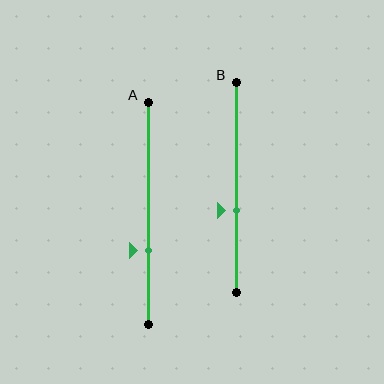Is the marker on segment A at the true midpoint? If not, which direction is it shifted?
No, the marker on segment A is shifted downward by about 17% of the segment length.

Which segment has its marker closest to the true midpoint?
Segment B has its marker closest to the true midpoint.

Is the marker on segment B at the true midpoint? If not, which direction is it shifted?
No, the marker on segment B is shifted downward by about 11% of the segment length.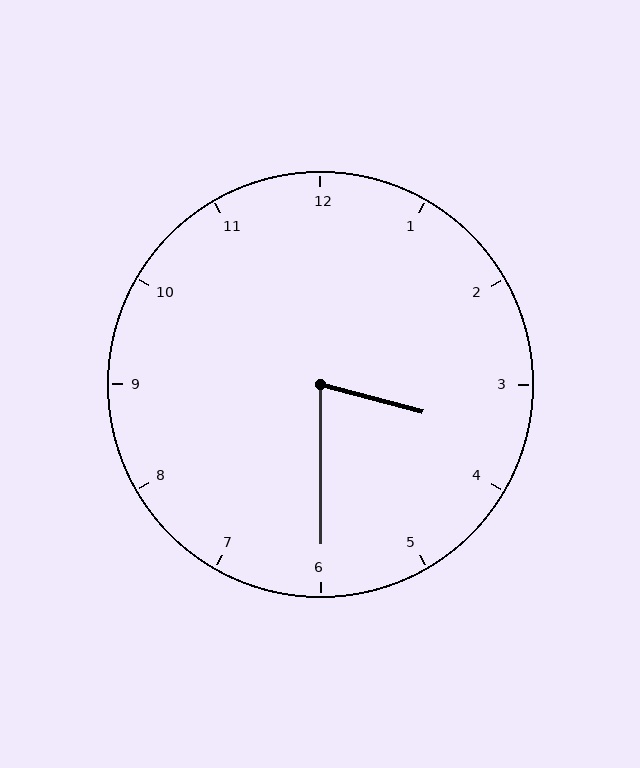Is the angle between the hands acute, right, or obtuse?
It is acute.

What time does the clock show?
3:30.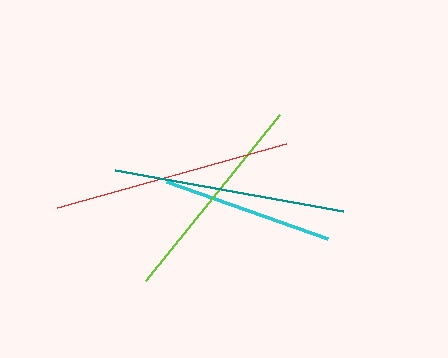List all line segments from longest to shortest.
From longest to shortest: red, teal, lime, cyan.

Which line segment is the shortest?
The cyan line is the shortest at approximately 171 pixels.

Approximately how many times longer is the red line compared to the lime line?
The red line is approximately 1.1 times the length of the lime line.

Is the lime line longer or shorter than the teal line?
The teal line is longer than the lime line.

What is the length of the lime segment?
The lime segment is approximately 213 pixels long.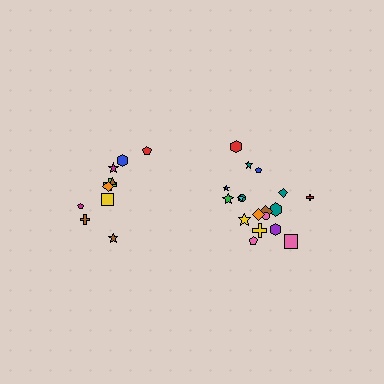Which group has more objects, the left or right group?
The right group.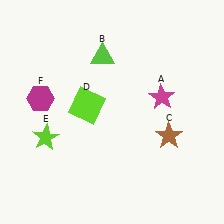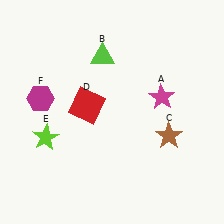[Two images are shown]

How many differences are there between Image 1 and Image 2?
There is 1 difference between the two images.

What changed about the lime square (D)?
In Image 1, D is lime. In Image 2, it changed to red.